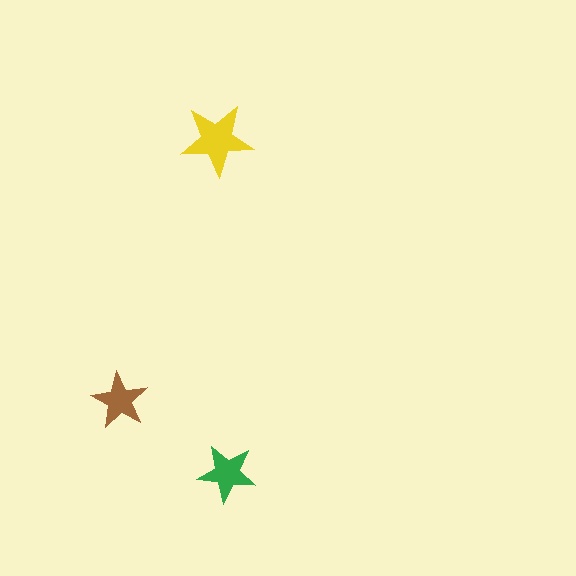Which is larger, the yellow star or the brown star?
The yellow one.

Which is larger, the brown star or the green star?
The green one.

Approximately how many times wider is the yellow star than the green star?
About 1.5 times wider.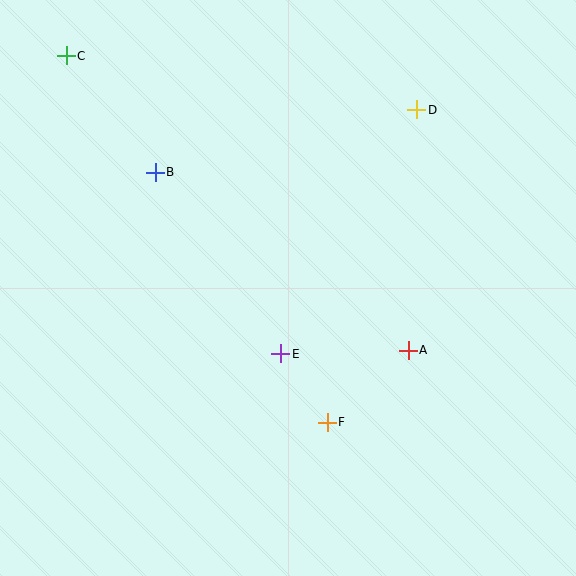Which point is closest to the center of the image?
Point E at (281, 354) is closest to the center.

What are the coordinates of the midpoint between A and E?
The midpoint between A and E is at (345, 352).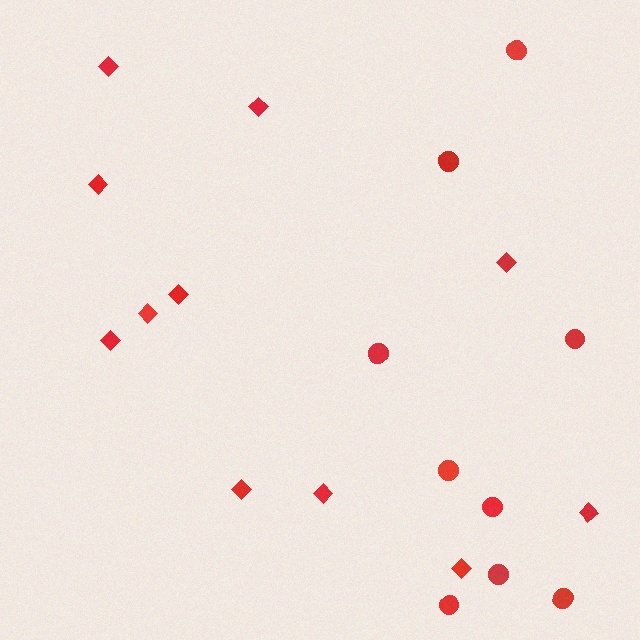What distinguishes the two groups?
There are 2 groups: one group of circles (9) and one group of diamonds (11).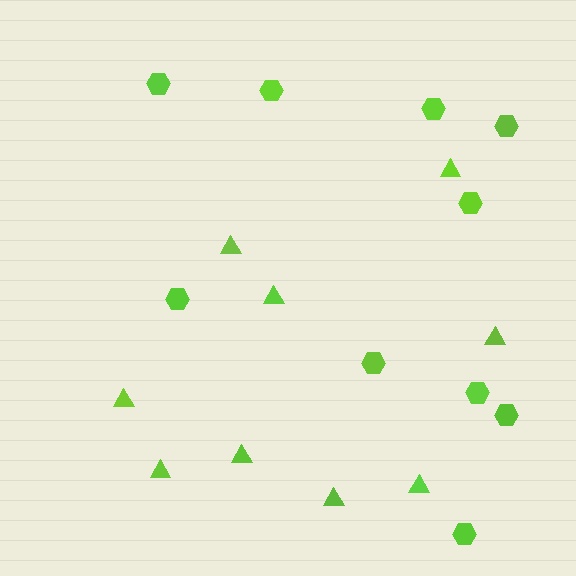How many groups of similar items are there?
There are 2 groups: one group of triangles (9) and one group of hexagons (10).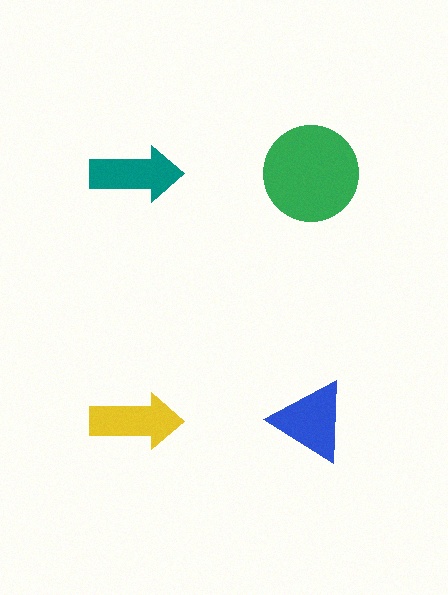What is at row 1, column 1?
A teal arrow.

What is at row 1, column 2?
A green circle.